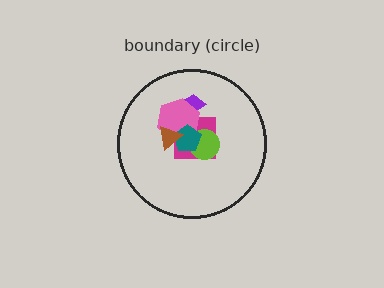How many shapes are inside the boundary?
6 inside, 0 outside.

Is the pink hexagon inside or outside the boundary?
Inside.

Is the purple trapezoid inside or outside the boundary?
Inside.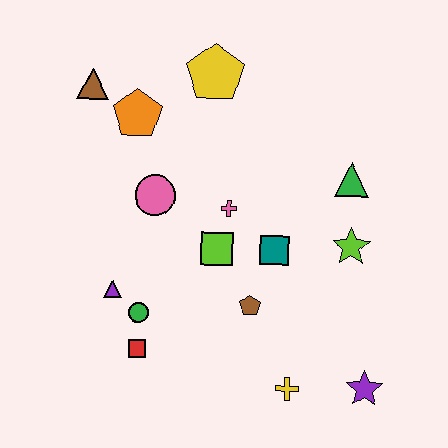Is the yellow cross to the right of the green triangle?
No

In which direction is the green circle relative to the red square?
The green circle is above the red square.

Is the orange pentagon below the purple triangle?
No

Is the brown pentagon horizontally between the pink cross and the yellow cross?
Yes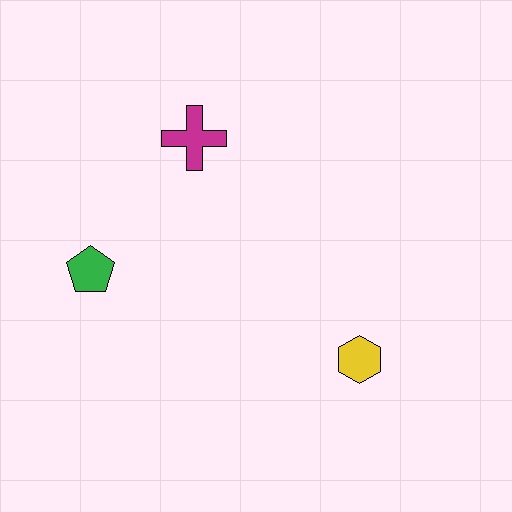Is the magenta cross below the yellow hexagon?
No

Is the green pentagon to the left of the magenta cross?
Yes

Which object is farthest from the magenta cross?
The yellow hexagon is farthest from the magenta cross.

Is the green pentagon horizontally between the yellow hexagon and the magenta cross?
No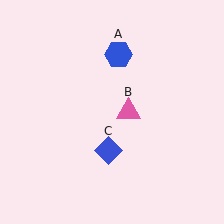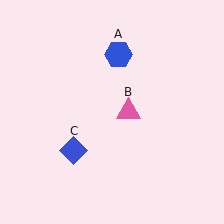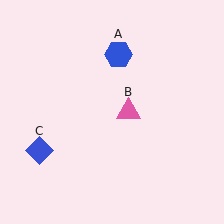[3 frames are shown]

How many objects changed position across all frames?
1 object changed position: blue diamond (object C).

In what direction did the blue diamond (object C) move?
The blue diamond (object C) moved left.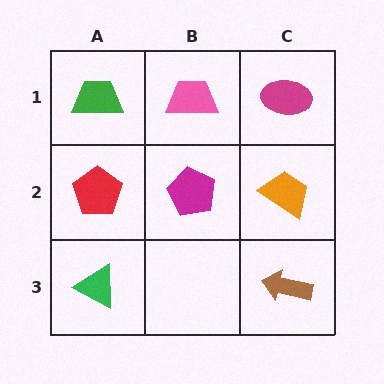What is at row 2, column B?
A magenta pentagon.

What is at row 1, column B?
A pink trapezoid.